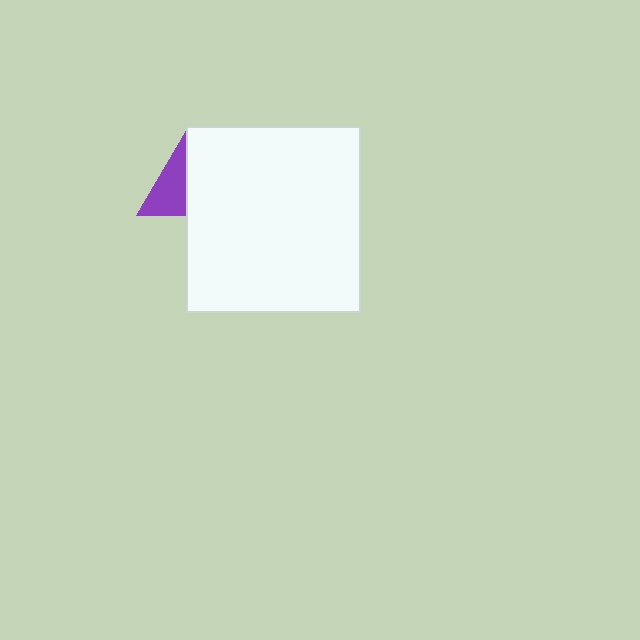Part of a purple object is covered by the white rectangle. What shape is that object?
It is a triangle.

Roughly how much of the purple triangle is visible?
About half of it is visible (roughly 49%).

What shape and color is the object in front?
The object in front is a white rectangle.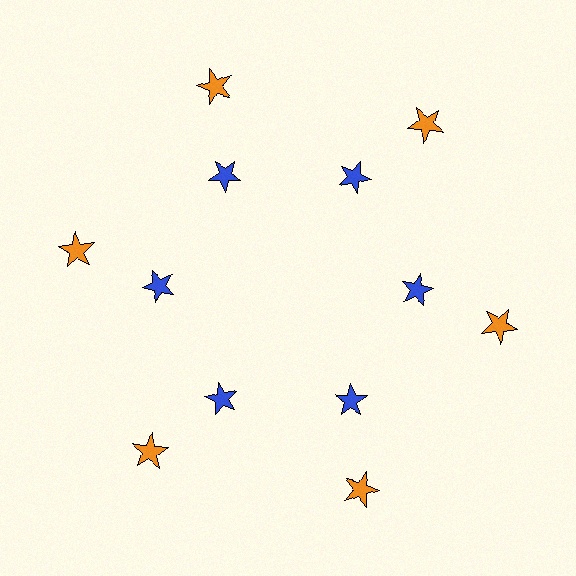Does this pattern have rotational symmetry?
Yes, this pattern has 6-fold rotational symmetry. It looks the same after rotating 60 degrees around the center.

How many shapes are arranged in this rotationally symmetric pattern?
There are 12 shapes, arranged in 6 groups of 2.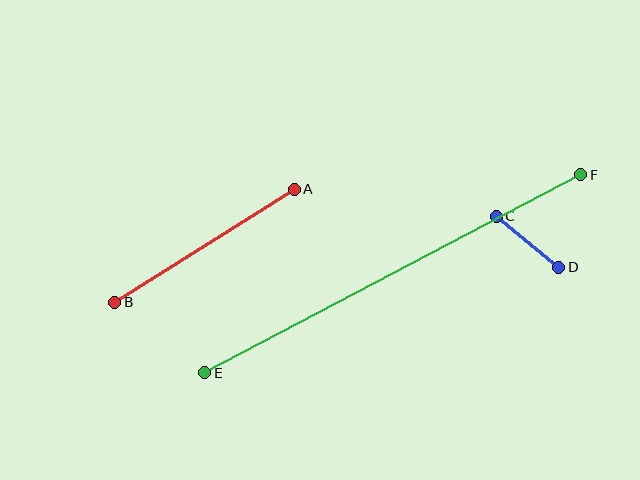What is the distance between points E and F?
The distance is approximately 425 pixels.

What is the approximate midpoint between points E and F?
The midpoint is at approximately (393, 274) pixels.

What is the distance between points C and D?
The distance is approximately 81 pixels.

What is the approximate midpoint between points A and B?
The midpoint is at approximately (205, 246) pixels.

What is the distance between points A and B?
The distance is approximately 212 pixels.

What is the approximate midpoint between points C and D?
The midpoint is at approximately (528, 242) pixels.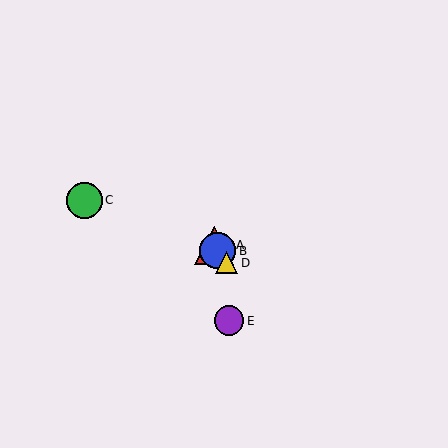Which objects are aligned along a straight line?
Objects A, B, D are aligned along a straight line.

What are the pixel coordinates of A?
Object A is at (214, 245).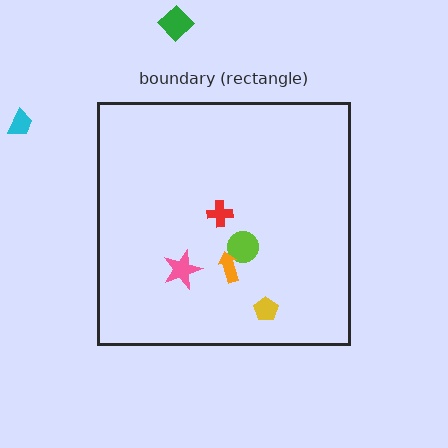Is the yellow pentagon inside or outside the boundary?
Inside.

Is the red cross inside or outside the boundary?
Inside.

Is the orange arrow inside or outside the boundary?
Inside.